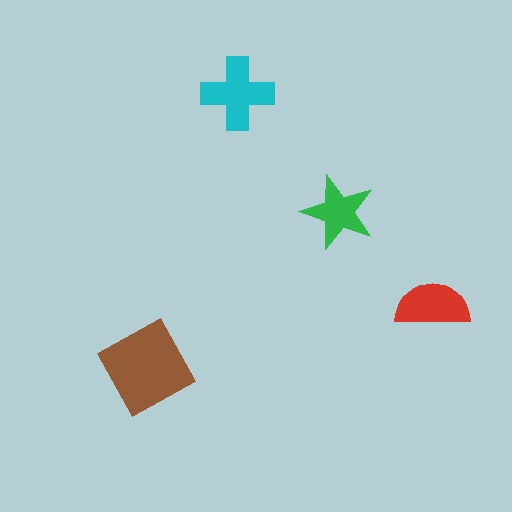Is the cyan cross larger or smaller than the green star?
Larger.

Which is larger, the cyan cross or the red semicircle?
The cyan cross.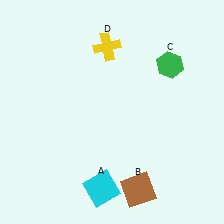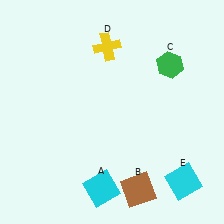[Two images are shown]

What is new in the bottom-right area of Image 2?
A cyan square (E) was added in the bottom-right area of Image 2.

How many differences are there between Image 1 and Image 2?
There is 1 difference between the two images.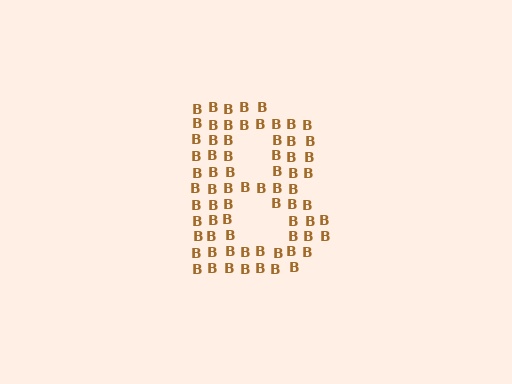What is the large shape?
The large shape is the letter B.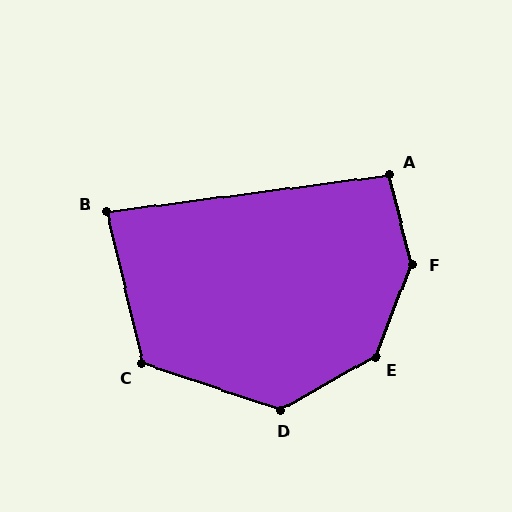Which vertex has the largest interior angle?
F, at approximately 144 degrees.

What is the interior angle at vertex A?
Approximately 97 degrees (obtuse).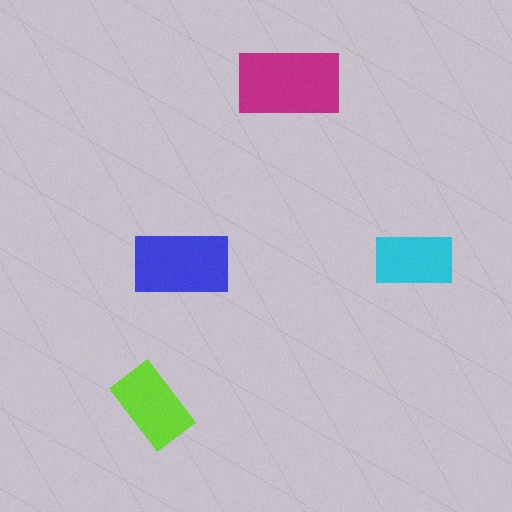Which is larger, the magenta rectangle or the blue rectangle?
The magenta one.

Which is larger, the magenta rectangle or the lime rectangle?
The magenta one.